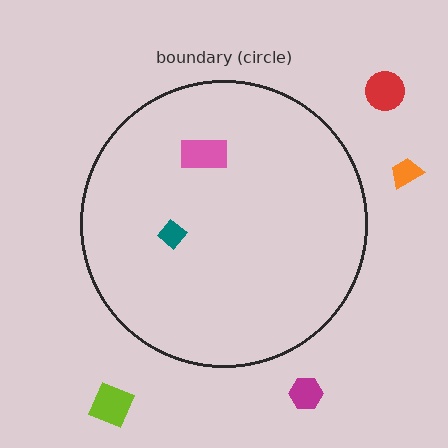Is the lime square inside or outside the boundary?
Outside.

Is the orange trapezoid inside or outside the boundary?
Outside.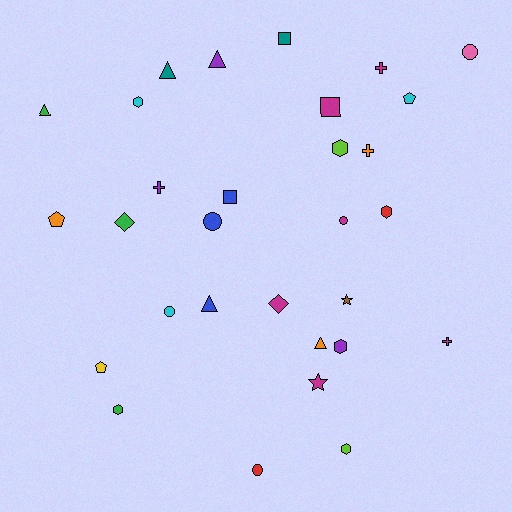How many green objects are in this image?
There are 3 green objects.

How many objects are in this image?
There are 30 objects.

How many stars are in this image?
There are 2 stars.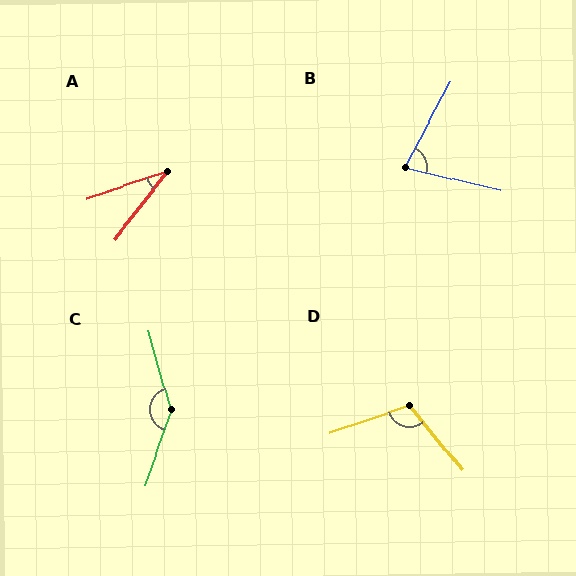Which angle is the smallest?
A, at approximately 34 degrees.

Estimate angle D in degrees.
Approximately 110 degrees.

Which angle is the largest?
C, at approximately 145 degrees.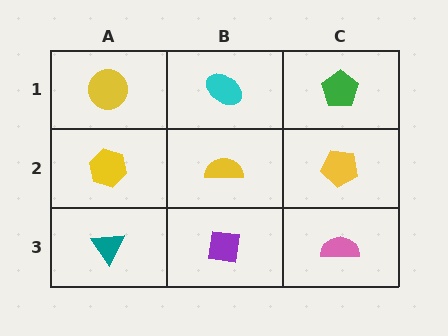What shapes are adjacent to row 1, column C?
A yellow pentagon (row 2, column C), a cyan ellipse (row 1, column B).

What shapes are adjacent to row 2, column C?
A green pentagon (row 1, column C), a pink semicircle (row 3, column C), a yellow semicircle (row 2, column B).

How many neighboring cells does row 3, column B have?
3.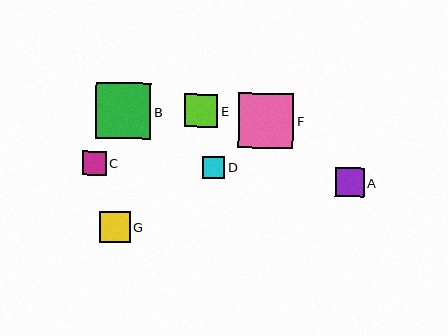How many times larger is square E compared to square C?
Square E is approximately 1.4 times the size of square C.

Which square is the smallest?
Square D is the smallest with a size of approximately 22 pixels.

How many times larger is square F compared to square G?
Square F is approximately 1.8 times the size of square G.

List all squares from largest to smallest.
From largest to smallest: B, F, E, G, A, C, D.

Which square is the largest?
Square B is the largest with a size of approximately 56 pixels.